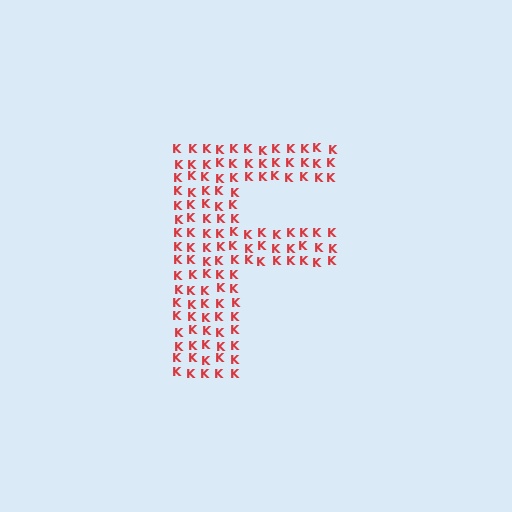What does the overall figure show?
The overall figure shows the letter F.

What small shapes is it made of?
It is made of small letter K's.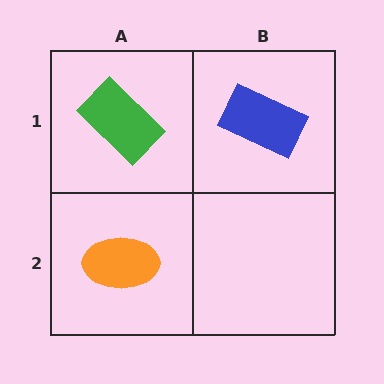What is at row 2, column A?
An orange ellipse.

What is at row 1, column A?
A green rectangle.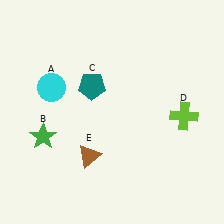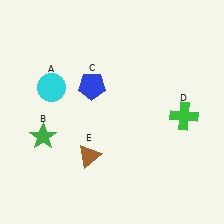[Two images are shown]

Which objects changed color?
C changed from teal to blue. D changed from lime to green.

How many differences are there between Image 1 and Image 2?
There are 2 differences between the two images.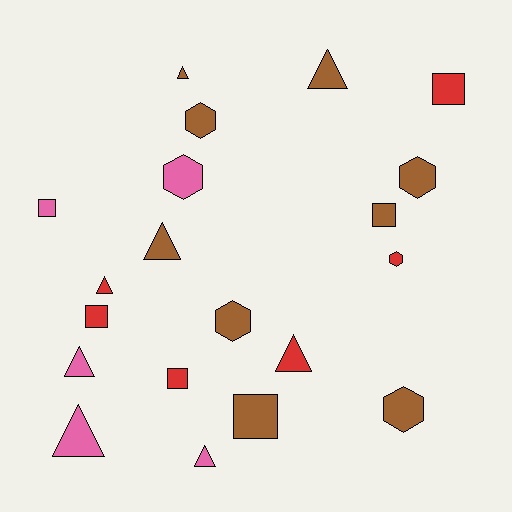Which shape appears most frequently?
Triangle, with 8 objects.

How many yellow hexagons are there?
There are no yellow hexagons.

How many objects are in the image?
There are 20 objects.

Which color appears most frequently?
Brown, with 9 objects.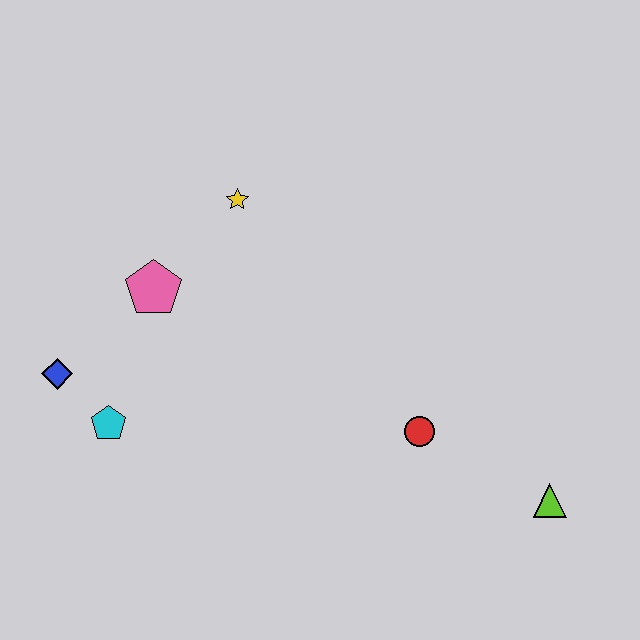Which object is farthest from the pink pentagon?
The lime triangle is farthest from the pink pentagon.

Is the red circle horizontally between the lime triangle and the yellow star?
Yes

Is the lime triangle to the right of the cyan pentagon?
Yes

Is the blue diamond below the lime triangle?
No